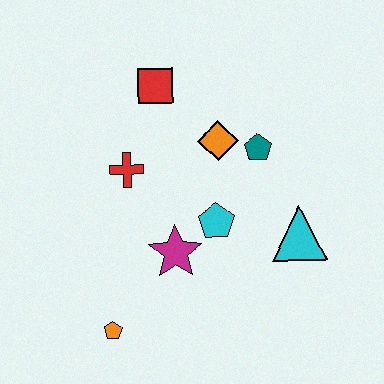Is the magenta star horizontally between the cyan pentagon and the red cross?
Yes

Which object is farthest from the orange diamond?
The orange pentagon is farthest from the orange diamond.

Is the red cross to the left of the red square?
Yes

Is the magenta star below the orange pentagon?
No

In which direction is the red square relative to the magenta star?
The red square is above the magenta star.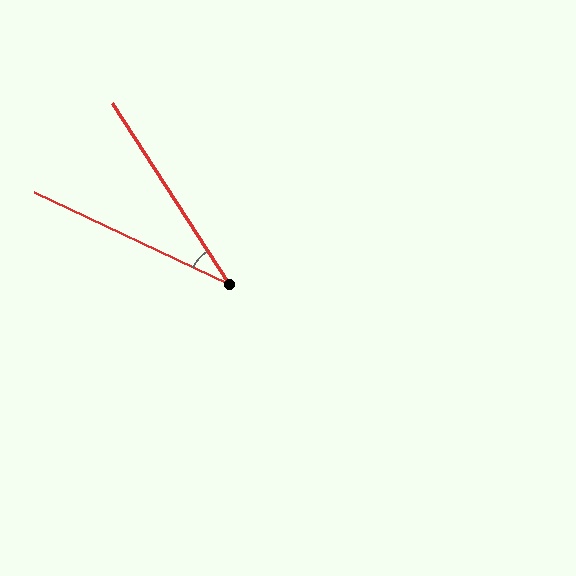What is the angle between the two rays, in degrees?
Approximately 32 degrees.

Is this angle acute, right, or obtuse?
It is acute.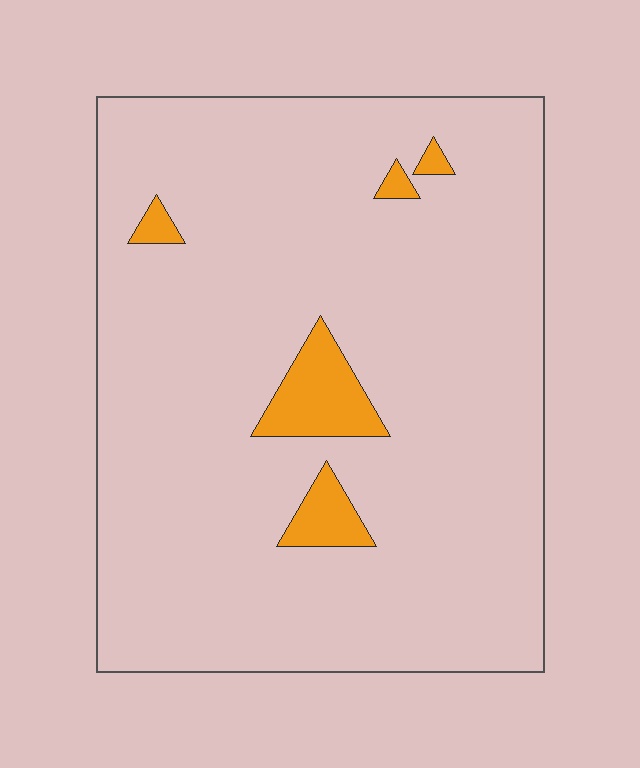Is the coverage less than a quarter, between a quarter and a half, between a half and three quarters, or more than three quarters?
Less than a quarter.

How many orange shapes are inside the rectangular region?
5.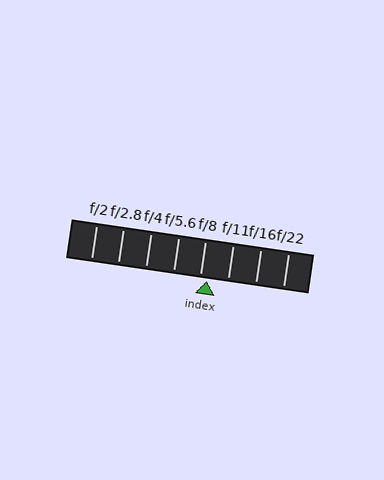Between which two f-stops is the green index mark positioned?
The index mark is between f/8 and f/11.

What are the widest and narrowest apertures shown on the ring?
The widest aperture shown is f/2 and the narrowest is f/22.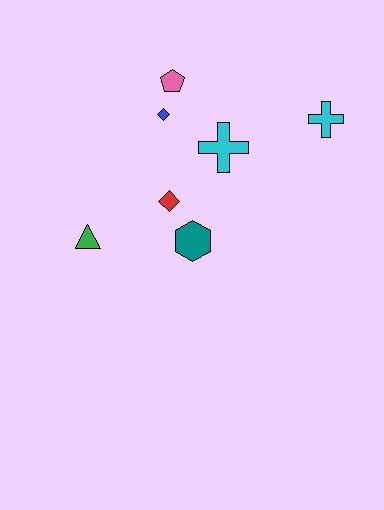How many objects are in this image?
There are 7 objects.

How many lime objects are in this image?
There are no lime objects.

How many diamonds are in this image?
There are 2 diamonds.